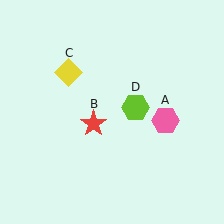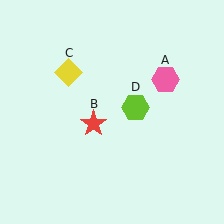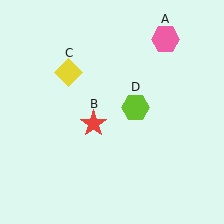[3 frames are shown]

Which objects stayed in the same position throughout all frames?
Red star (object B) and yellow diamond (object C) and lime hexagon (object D) remained stationary.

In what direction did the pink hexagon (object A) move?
The pink hexagon (object A) moved up.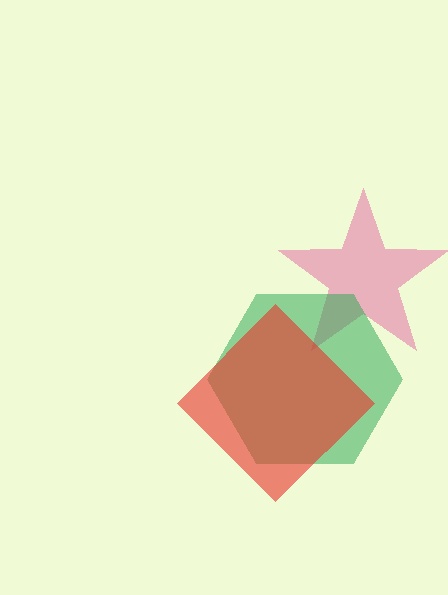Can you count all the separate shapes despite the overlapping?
Yes, there are 3 separate shapes.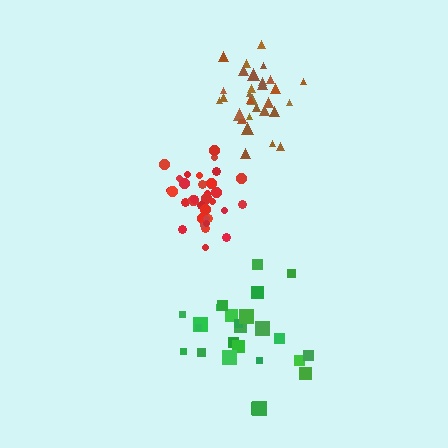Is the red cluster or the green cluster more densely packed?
Red.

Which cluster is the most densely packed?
Red.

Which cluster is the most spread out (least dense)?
Green.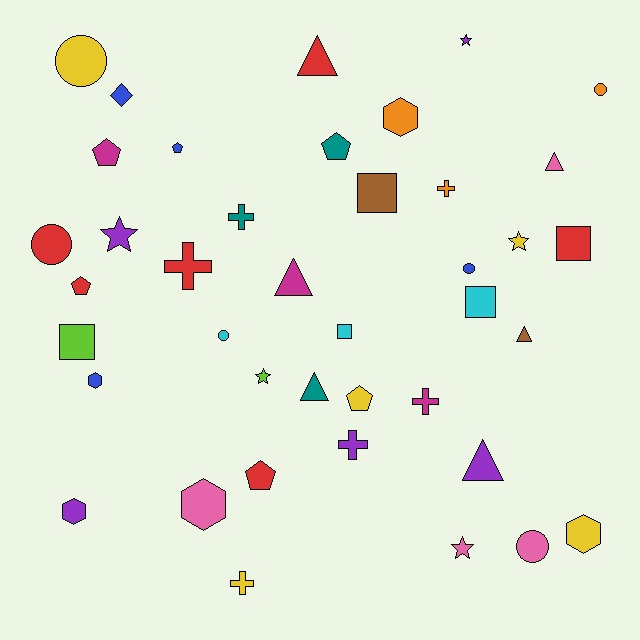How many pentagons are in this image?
There are 6 pentagons.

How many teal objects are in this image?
There are 3 teal objects.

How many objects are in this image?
There are 40 objects.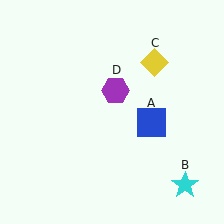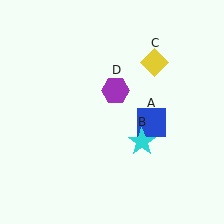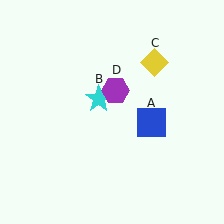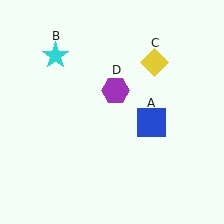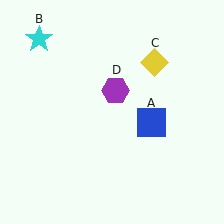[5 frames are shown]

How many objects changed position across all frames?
1 object changed position: cyan star (object B).